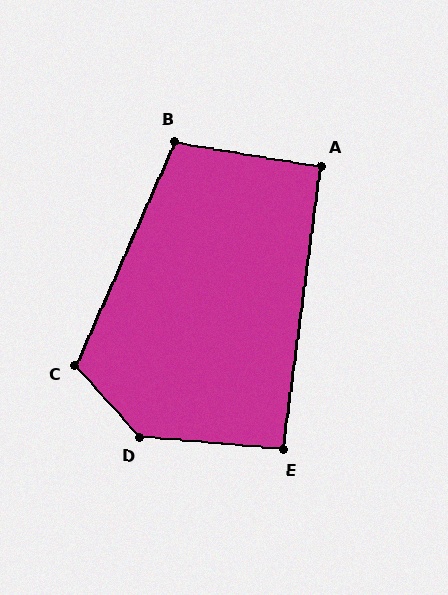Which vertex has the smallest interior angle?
A, at approximately 92 degrees.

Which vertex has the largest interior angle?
D, at approximately 137 degrees.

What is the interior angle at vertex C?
Approximately 114 degrees (obtuse).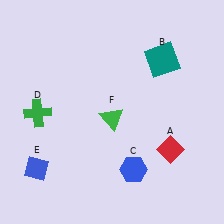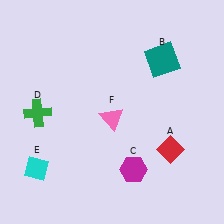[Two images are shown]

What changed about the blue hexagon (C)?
In Image 1, C is blue. In Image 2, it changed to magenta.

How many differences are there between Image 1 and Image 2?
There are 3 differences between the two images.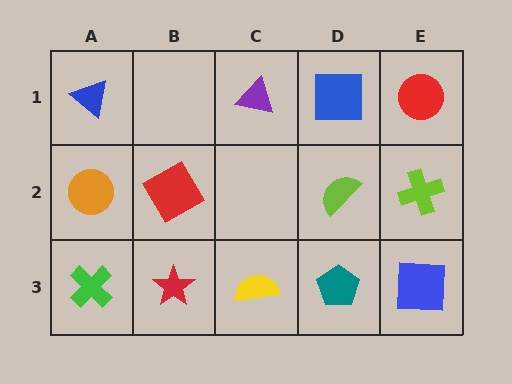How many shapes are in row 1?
4 shapes.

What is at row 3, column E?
A blue square.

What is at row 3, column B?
A red star.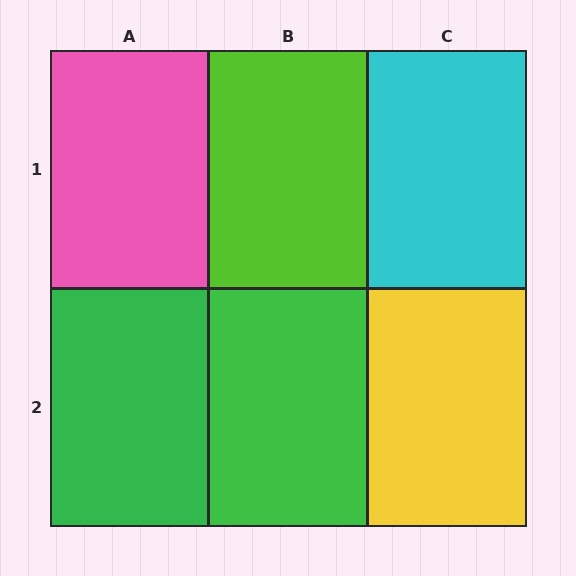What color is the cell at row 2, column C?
Yellow.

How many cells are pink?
1 cell is pink.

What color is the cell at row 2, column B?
Green.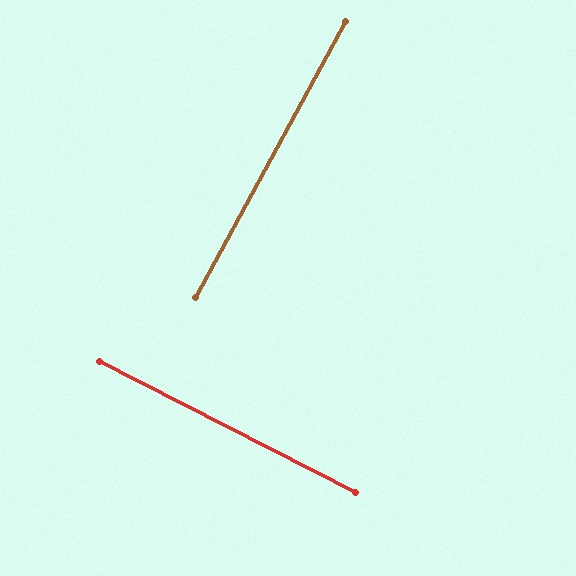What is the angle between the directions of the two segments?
Approximately 89 degrees.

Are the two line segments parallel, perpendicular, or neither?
Perpendicular — they meet at approximately 89°.